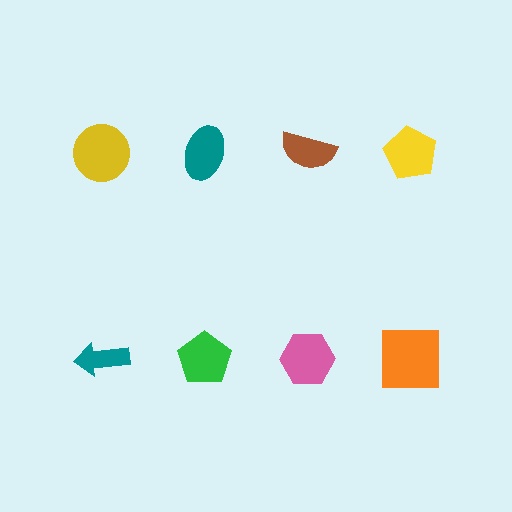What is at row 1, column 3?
A brown semicircle.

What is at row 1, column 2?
A teal ellipse.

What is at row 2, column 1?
A teal arrow.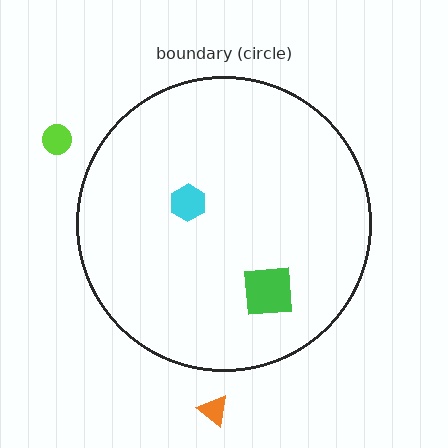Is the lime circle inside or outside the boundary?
Outside.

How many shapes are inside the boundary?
2 inside, 2 outside.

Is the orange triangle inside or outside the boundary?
Outside.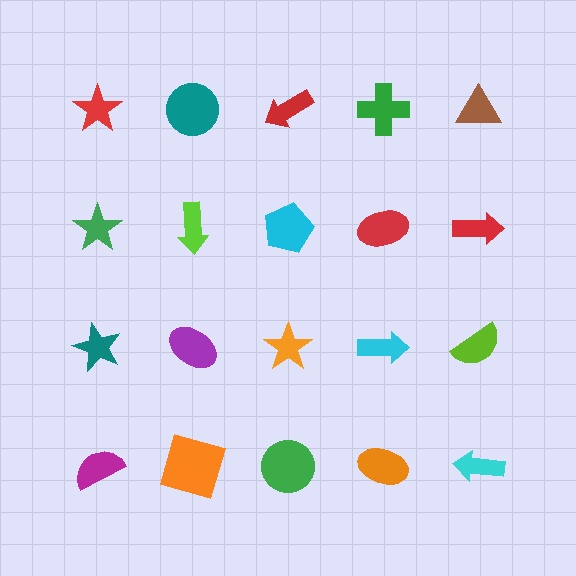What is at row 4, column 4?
An orange ellipse.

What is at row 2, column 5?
A red arrow.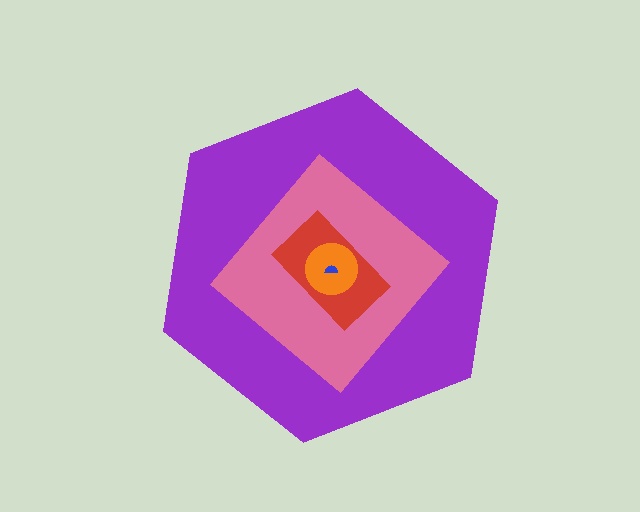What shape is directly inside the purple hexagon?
The pink diamond.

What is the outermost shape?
The purple hexagon.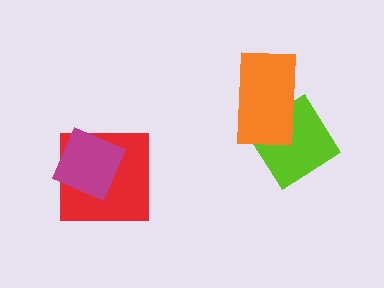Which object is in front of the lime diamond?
The orange rectangle is in front of the lime diamond.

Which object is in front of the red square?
The magenta square is in front of the red square.